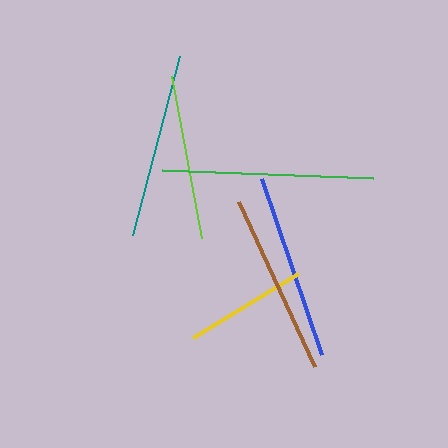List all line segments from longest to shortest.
From longest to shortest: green, blue, teal, brown, lime, yellow.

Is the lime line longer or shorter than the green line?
The green line is longer than the lime line.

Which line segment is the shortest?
The yellow line is the shortest at approximately 123 pixels.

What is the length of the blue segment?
The blue segment is approximately 186 pixels long.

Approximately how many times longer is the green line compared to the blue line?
The green line is approximately 1.1 times the length of the blue line.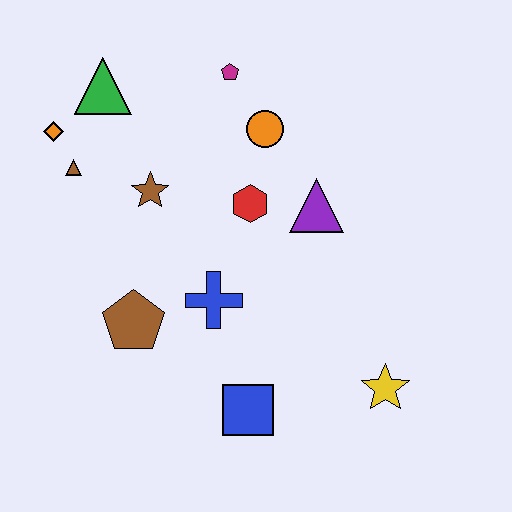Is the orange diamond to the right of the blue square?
No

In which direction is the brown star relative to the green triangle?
The brown star is below the green triangle.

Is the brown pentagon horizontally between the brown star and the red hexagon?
No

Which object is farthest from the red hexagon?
The yellow star is farthest from the red hexagon.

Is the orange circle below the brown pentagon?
No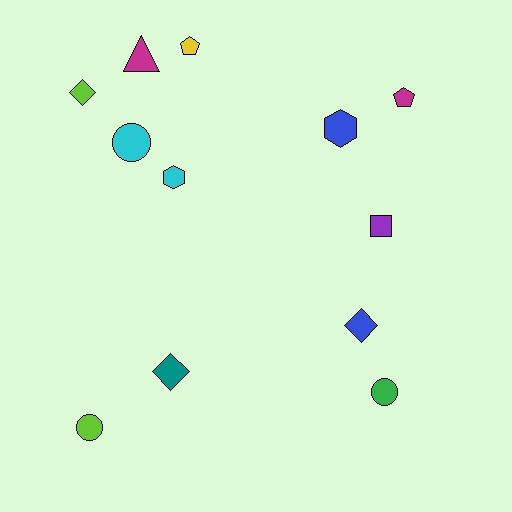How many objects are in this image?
There are 12 objects.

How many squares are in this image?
There is 1 square.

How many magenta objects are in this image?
There are 2 magenta objects.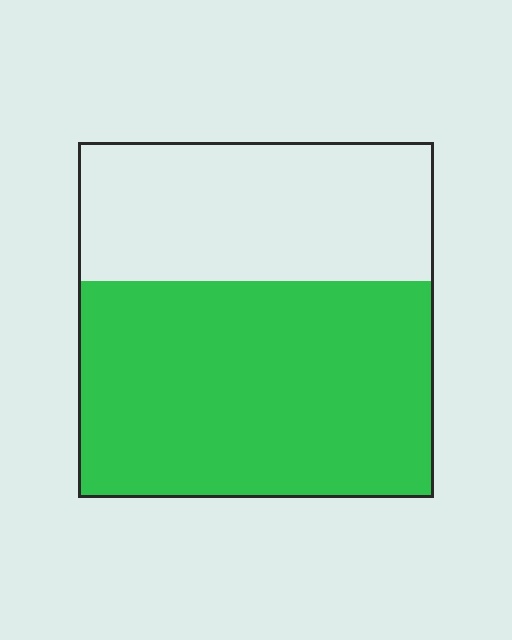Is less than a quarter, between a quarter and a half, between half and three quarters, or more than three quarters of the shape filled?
Between half and three quarters.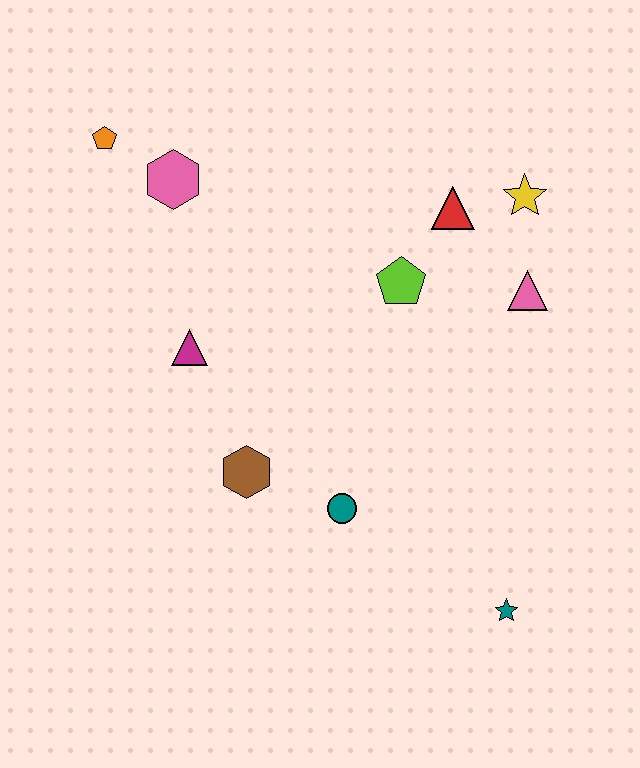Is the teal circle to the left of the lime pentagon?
Yes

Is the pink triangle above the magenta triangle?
Yes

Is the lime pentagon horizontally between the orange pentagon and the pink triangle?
Yes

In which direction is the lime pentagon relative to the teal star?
The lime pentagon is above the teal star.